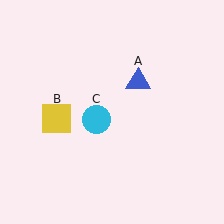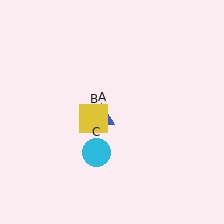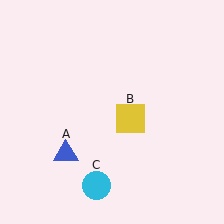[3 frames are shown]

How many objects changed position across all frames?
3 objects changed position: blue triangle (object A), yellow square (object B), cyan circle (object C).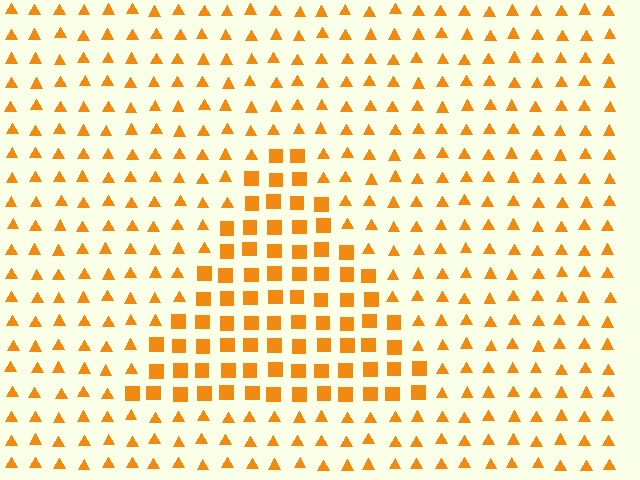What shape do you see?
I see a triangle.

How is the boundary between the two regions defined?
The boundary is defined by a change in element shape: squares inside vs. triangles outside. All elements share the same color and spacing.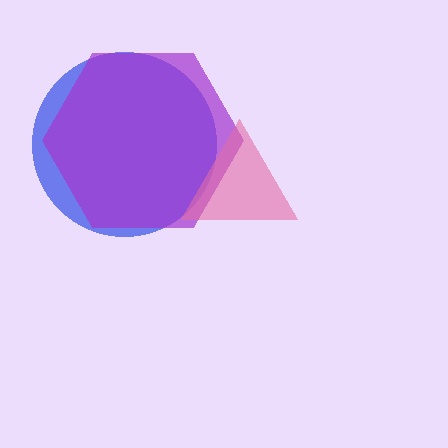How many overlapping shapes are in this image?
There are 3 overlapping shapes in the image.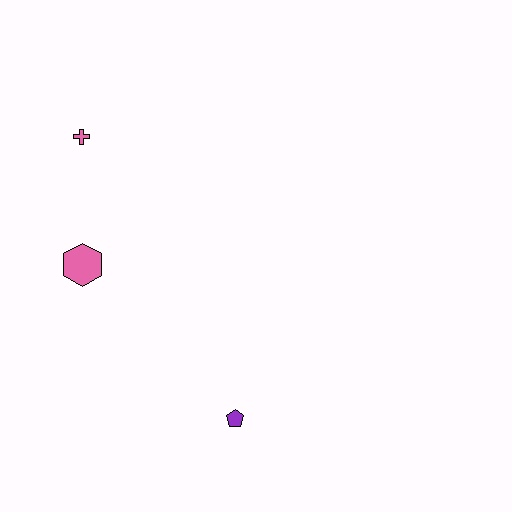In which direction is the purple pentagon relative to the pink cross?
The purple pentagon is below the pink cross.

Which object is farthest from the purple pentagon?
The pink cross is farthest from the purple pentagon.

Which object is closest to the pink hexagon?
The pink cross is closest to the pink hexagon.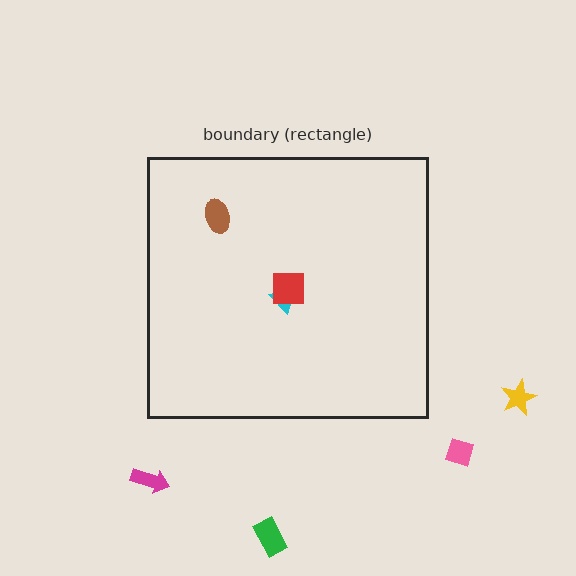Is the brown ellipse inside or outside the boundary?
Inside.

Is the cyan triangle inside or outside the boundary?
Inside.